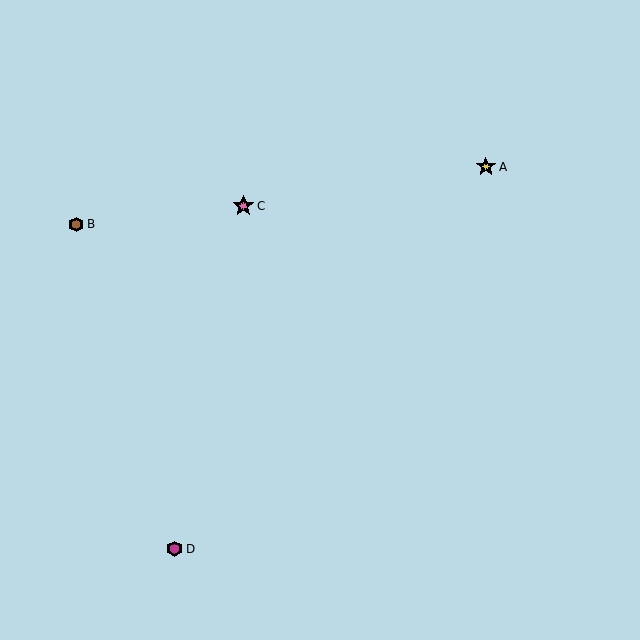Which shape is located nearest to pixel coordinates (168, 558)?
The magenta hexagon (labeled D) at (175, 549) is nearest to that location.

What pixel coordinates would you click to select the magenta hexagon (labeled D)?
Click at (175, 549) to select the magenta hexagon D.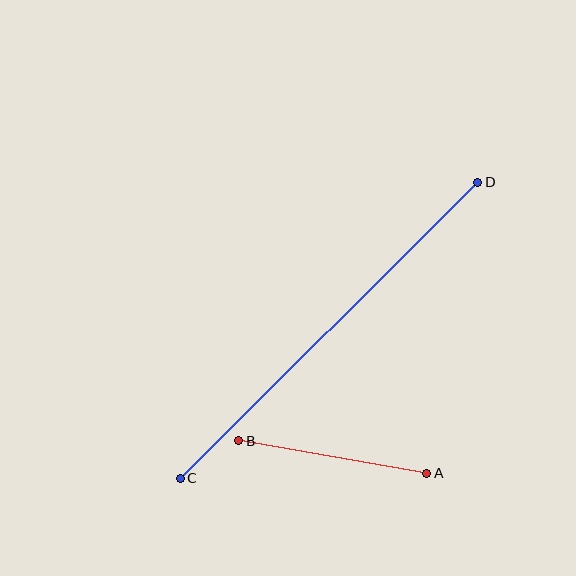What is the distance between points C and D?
The distance is approximately 420 pixels.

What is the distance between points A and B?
The distance is approximately 191 pixels.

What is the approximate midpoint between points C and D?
The midpoint is at approximately (329, 330) pixels.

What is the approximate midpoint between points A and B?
The midpoint is at approximately (333, 457) pixels.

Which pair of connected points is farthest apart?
Points C and D are farthest apart.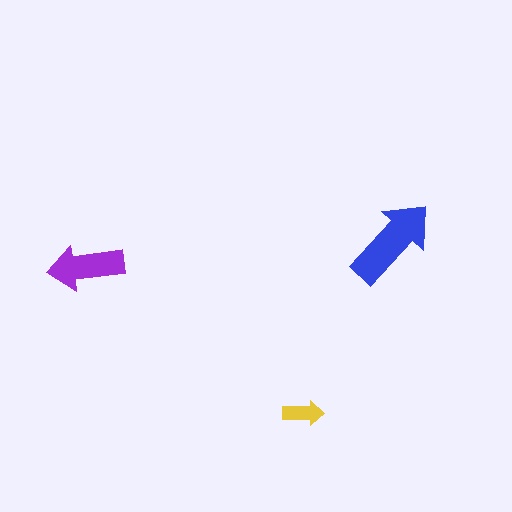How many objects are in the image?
There are 3 objects in the image.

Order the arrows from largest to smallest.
the blue one, the purple one, the yellow one.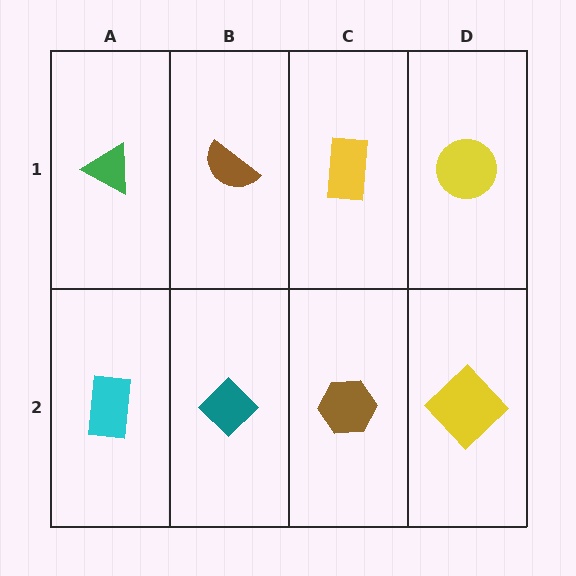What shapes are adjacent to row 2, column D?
A yellow circle (row 1, column D), a brown hexagon (row 2, column C).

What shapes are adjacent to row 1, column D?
A yellow diamond (row 2, column D), a yellow rectangle (row 1, column C).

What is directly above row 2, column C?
A yellow rectangle.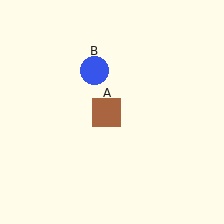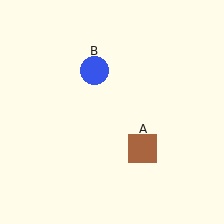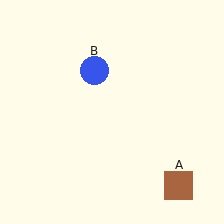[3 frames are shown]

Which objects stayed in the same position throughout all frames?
Blue circle (object B) remained stationary.